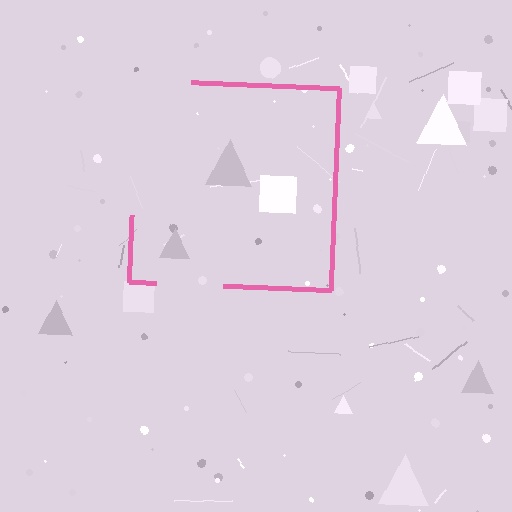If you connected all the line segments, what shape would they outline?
They would outline a square.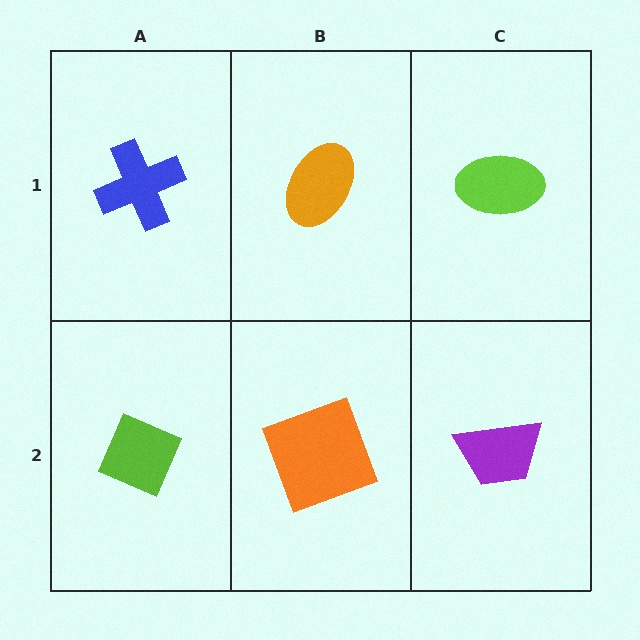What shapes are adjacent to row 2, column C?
A lime ellipse (row 1, column C), an orange square (row 2, column B).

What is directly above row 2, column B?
An orange ellipse.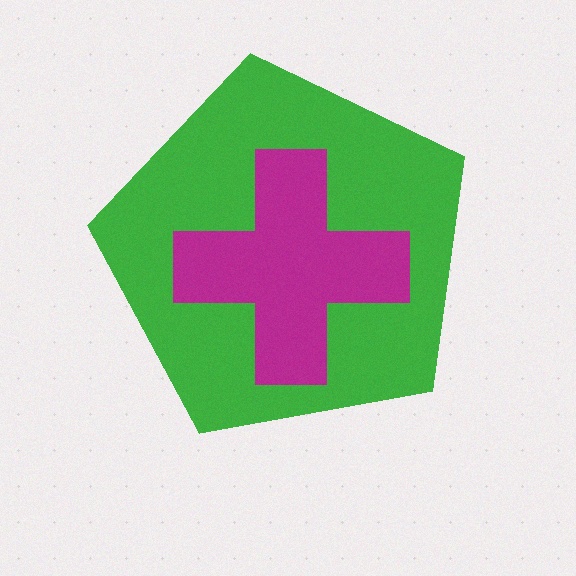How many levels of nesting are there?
2.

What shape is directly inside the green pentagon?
The magenta cross.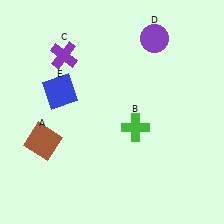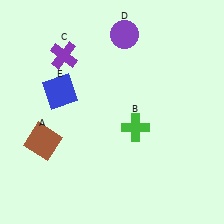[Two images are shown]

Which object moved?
The purple circle (D) moved left.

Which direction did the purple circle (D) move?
The purple circle (D) moved left.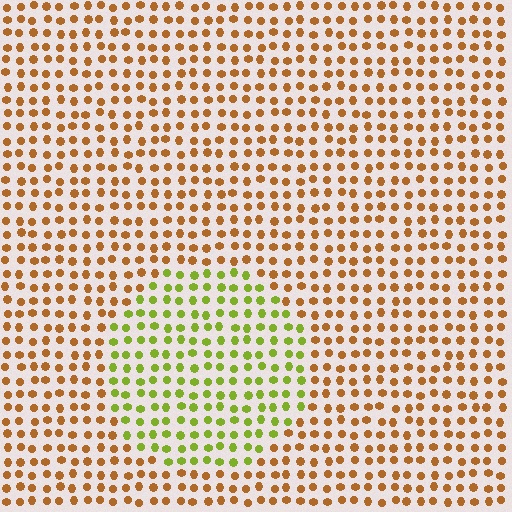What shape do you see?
I see a circle.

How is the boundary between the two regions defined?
The boundary is defined purely by a slight shift in hue (about 53 degrees). Spacing, size, and orientation are identical on both sides.